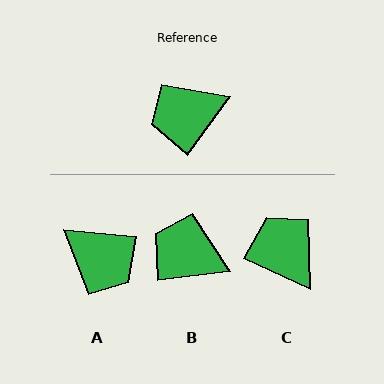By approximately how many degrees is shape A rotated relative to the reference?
Approximately 120 degrees counter-clockwise.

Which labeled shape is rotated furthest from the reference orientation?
A, about 120 degrees away.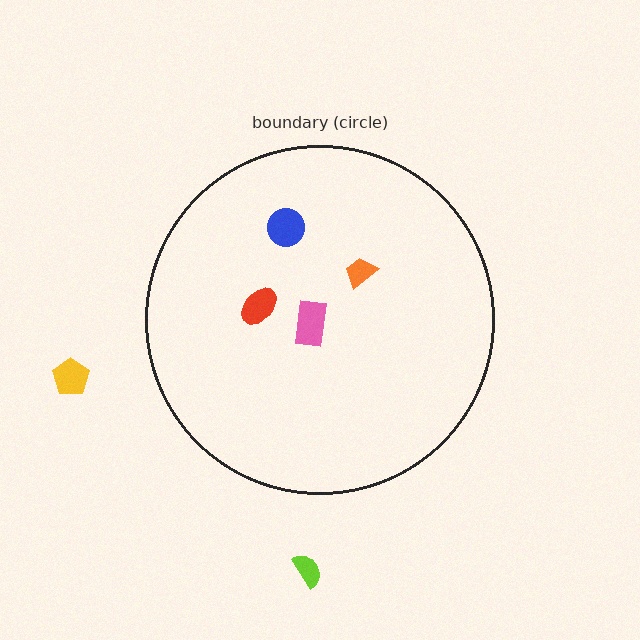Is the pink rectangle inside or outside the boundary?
Inside.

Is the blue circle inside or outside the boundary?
Inside.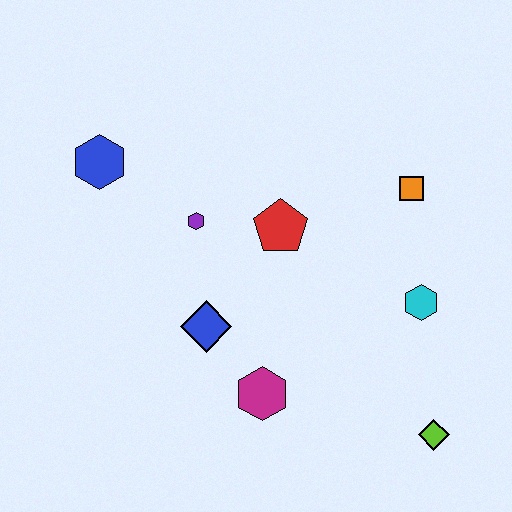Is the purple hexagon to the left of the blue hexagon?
No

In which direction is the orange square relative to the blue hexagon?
The orange square is to the right of the blue hexagon.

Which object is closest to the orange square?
The cyan hexagon is closest to the orange square.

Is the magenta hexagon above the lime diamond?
Yes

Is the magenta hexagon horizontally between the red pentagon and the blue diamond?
Yes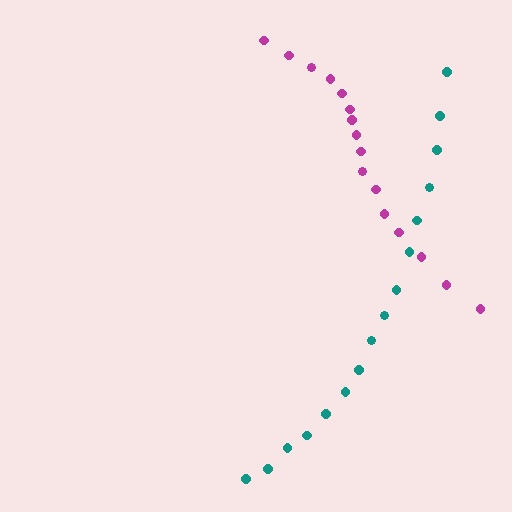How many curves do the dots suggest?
There are 2 distinct paths.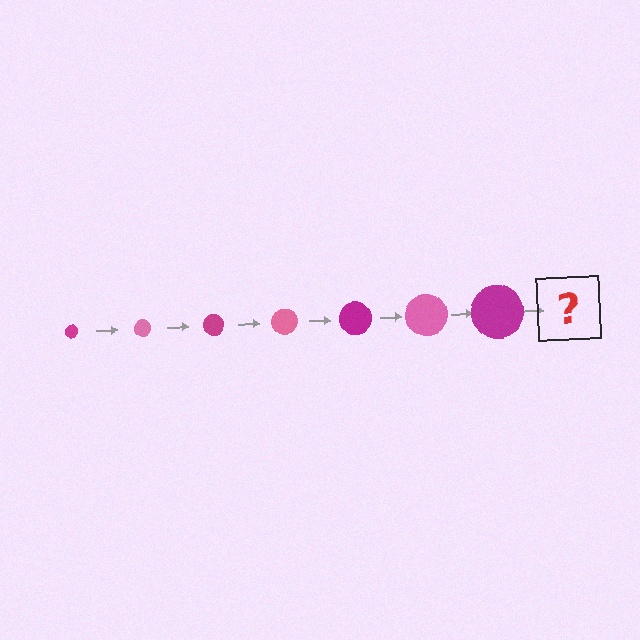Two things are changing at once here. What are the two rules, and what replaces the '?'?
The two rules are that the circle grows larger each step and the color cycles through magenta and pink. The '?' should be a pink circle, larger than the previous one.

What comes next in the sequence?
The next element should be a pink circle, larger than the previous one.